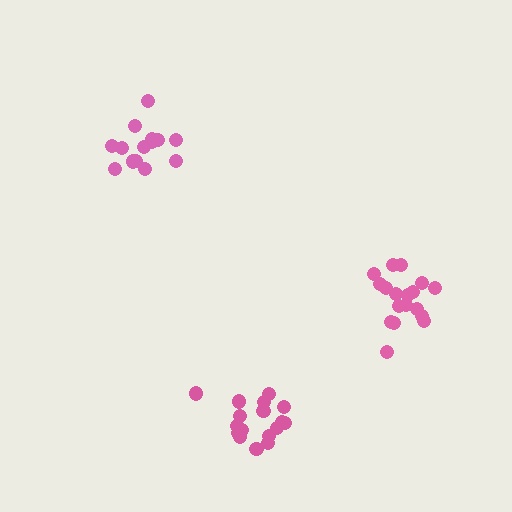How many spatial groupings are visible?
There are 3 spatial groupings.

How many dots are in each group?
Group 1: 17 dots, Group 2: 18 dots, Group 3: 14 dots (49 total).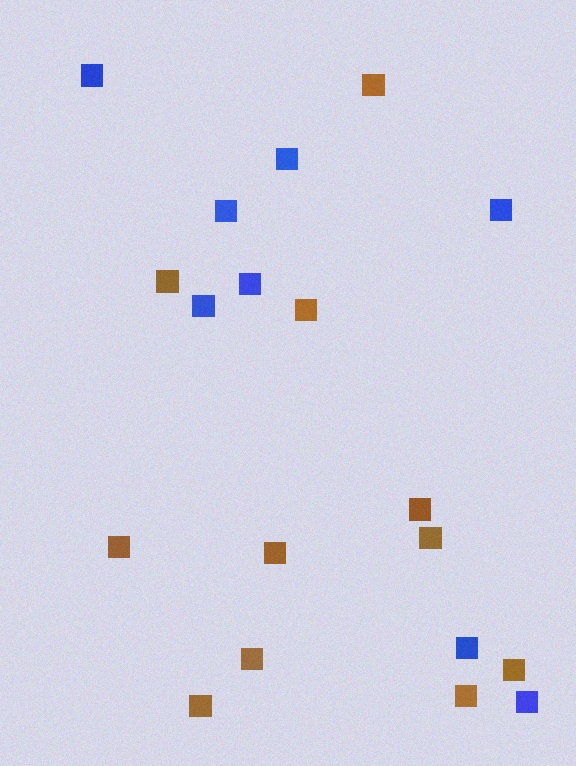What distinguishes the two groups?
There are 2 groups: one group of blue squares (8) and one group of brown squares (11).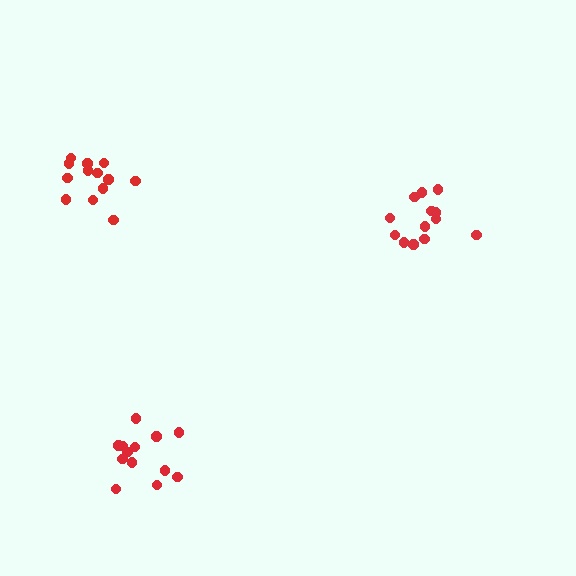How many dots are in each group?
Group 1: 13 dots, Group 2: 13 dots, Group 3: 13 dots (39 total).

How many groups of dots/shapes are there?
There are 3 groups.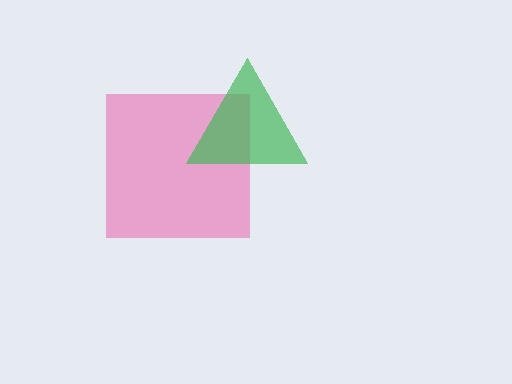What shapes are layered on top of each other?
The layered shapes are: a pink square, a green triangle.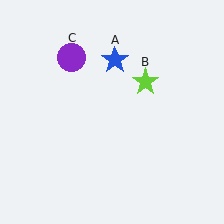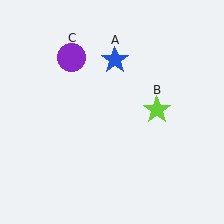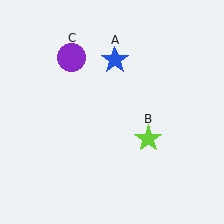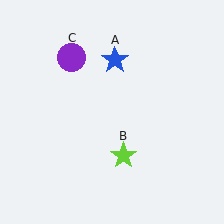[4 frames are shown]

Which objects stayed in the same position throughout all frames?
Blue star (object A) and purple circle (object C) remained stationary.